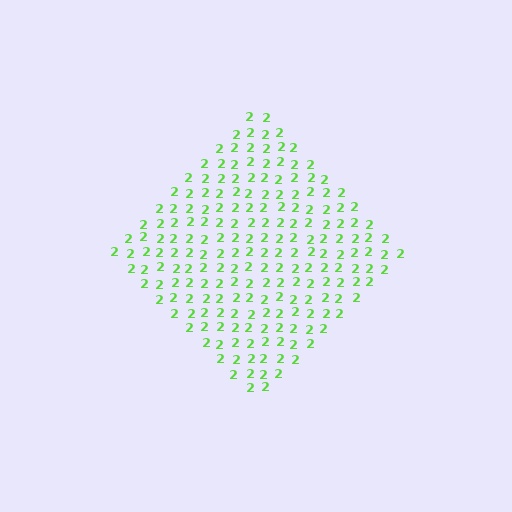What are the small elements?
The small elements are digit 2's.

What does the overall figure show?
The overall figure shows a diamond.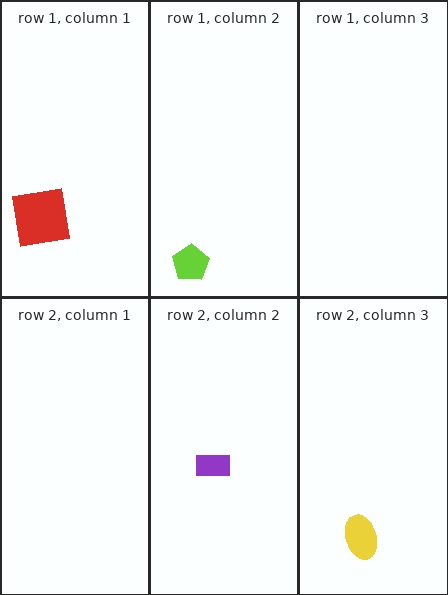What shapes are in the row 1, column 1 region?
The red square.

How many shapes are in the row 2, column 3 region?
1.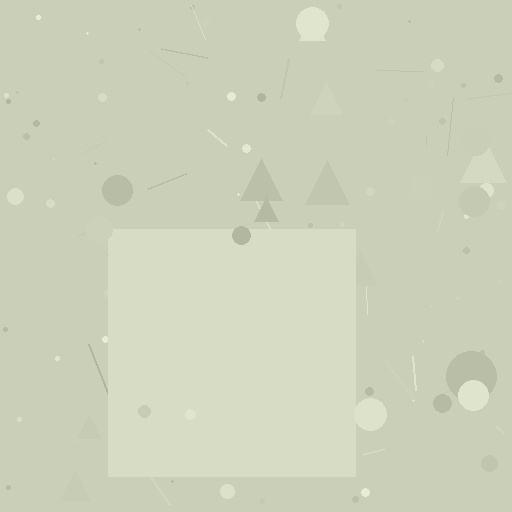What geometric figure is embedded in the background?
A square is embedded in the background.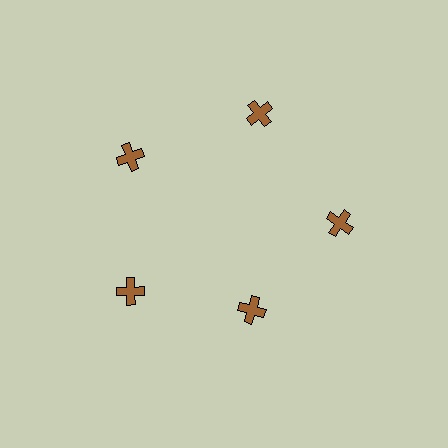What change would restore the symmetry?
The symmetry would be restored by moving it outward, back onto the ring so that all 5 crosses sit at equal angles and equal distance from the center.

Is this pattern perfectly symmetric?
No. The 5 brown crosses are arranged in a ring, but one element near the 5 o'clock position is pulled inward toward the center, breaking the 5-fold rotational symmetry.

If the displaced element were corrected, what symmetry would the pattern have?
It would have 5-fold rotational symmetry — the pattern would map onto itself every 72 degrees.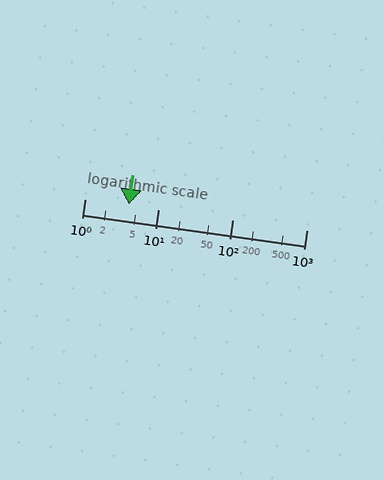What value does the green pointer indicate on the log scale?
The pointer indicates approximately 3.9.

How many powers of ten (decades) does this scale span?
The scale spans 3 decades, from 1 to 1000.